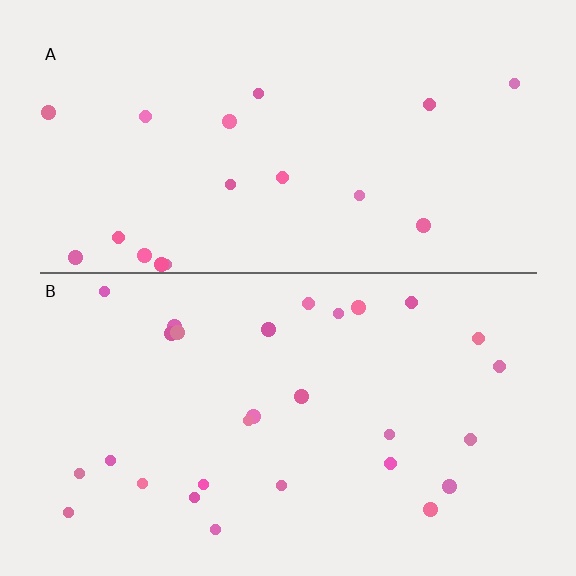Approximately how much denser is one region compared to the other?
Approximately 1.6× — region B over region A.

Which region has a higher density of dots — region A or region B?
B (the bottom).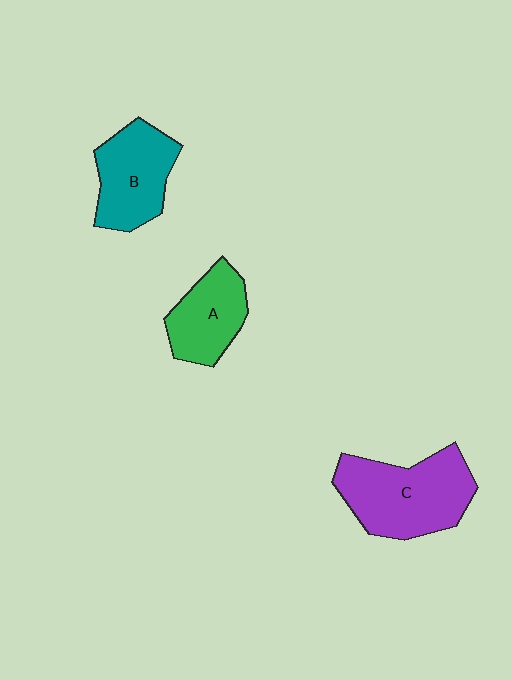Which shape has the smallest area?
Shape A (green).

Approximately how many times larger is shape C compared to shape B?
Approximately 1.4 times.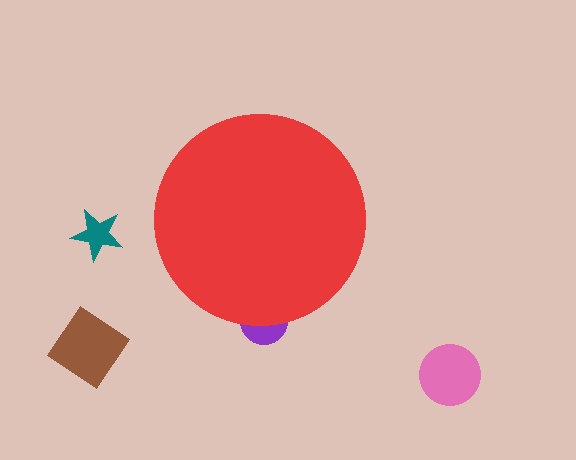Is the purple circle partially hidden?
Yes, the purple circle is partially hidden behind the red circle.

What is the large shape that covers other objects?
A red circle.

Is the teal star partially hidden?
No, the teal star is fully visible.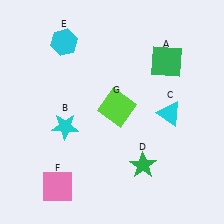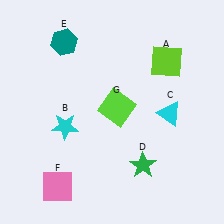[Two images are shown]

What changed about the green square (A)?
In Image 1, A is green. In Image 2, it changed to lime.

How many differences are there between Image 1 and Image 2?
There are 2 differences between the two images.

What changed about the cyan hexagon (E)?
In Image 1, E is cyan. In Image 2, it changed to teal.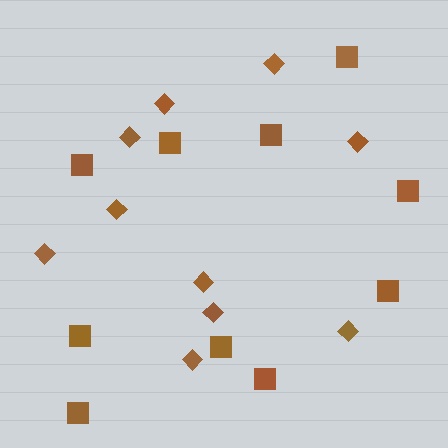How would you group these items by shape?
There are 2 groups: one group of diamonds (10) and one group of squares (10).